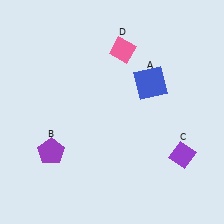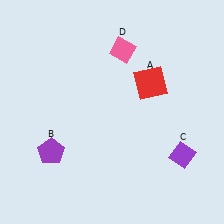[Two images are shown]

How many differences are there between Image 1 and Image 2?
There is 1 difference between the two images.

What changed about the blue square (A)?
In Image 1, A is blue. In Image 2, it changed to red.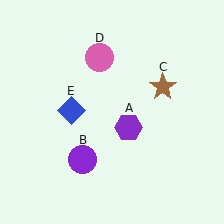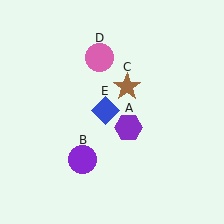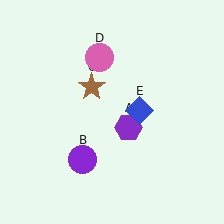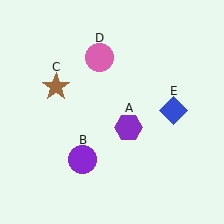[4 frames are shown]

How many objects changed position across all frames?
2 objects changed position: brown star (object C), blue diamond (object E).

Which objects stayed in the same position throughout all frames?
Purple hexagon (object A) and purple circle (object B) and pink circle (object D) remained stationary.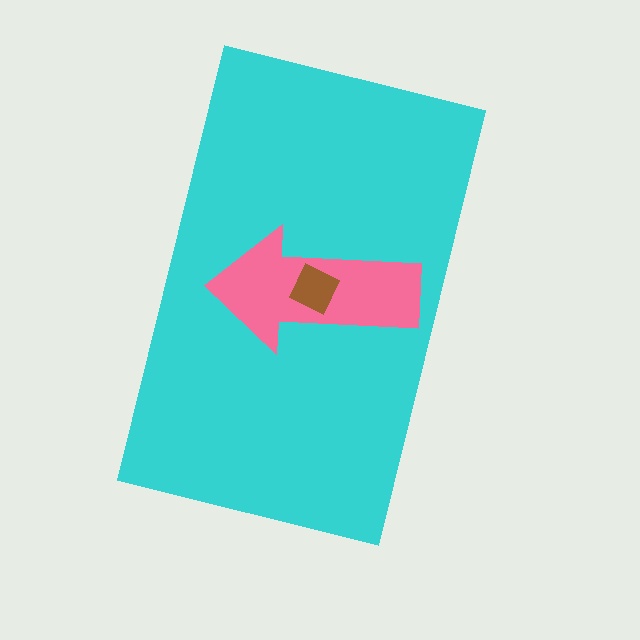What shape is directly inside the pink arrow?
The brown square.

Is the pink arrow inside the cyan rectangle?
Yes.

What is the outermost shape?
The cyan rectangle.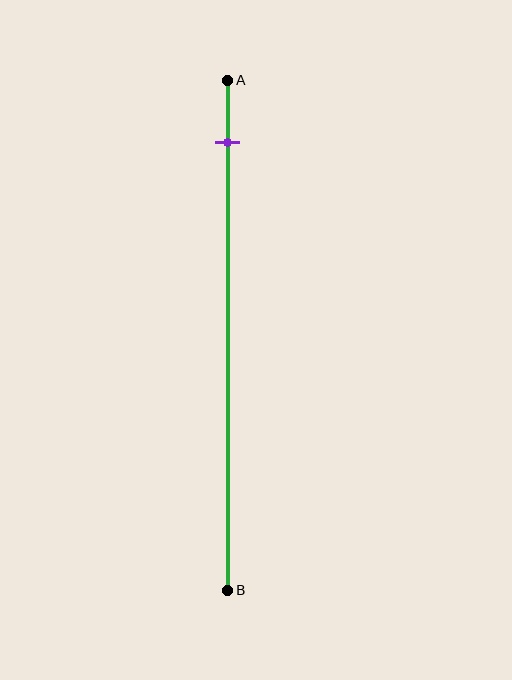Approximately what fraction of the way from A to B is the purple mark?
The purple mark is approximately 10% of the way from A to B.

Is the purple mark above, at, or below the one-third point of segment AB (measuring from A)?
The purple mark is above the one-third point of segment AB.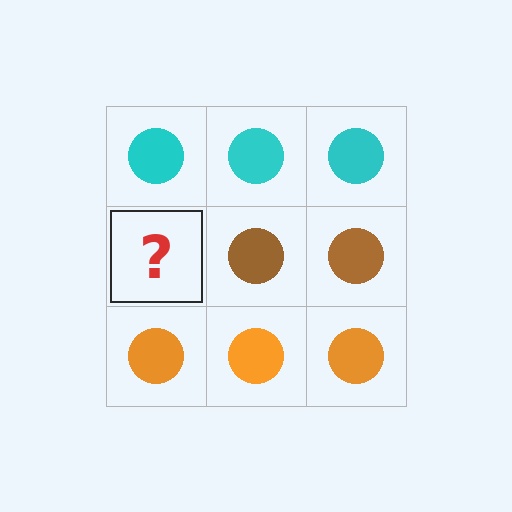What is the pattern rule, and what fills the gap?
The rule is that each row has a consistent color. The gap should be filled with a brown circle.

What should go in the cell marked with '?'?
The missing cell should contain a brown circle.